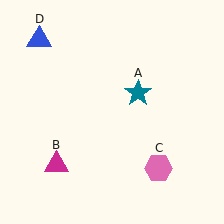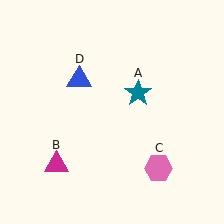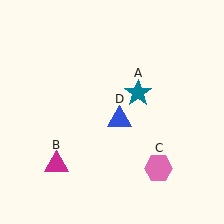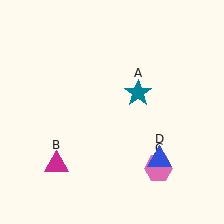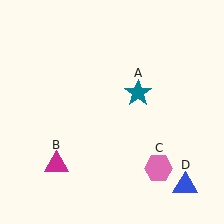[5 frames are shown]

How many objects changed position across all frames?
1 object changed position: blue triangle (object D).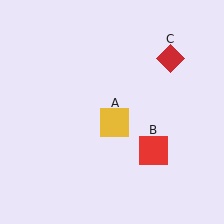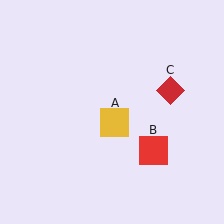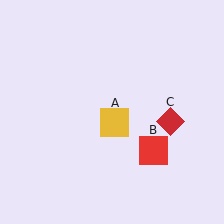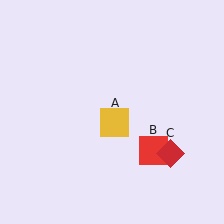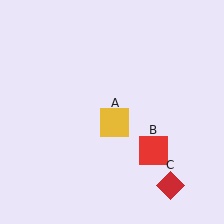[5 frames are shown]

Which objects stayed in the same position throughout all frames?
Yellow square (object A) and red square (object B) remained stationary.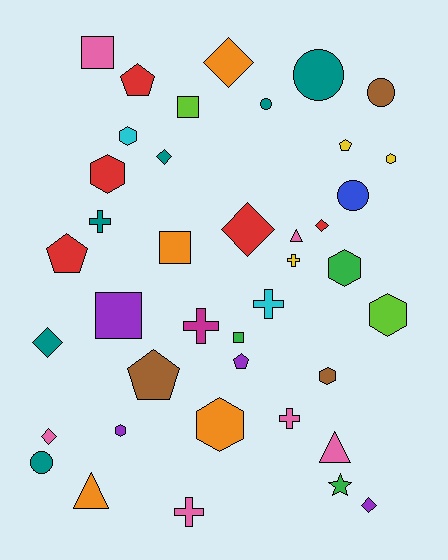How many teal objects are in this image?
There are 6 teal objects.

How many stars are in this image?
There is 1 star.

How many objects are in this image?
There are 40 objects.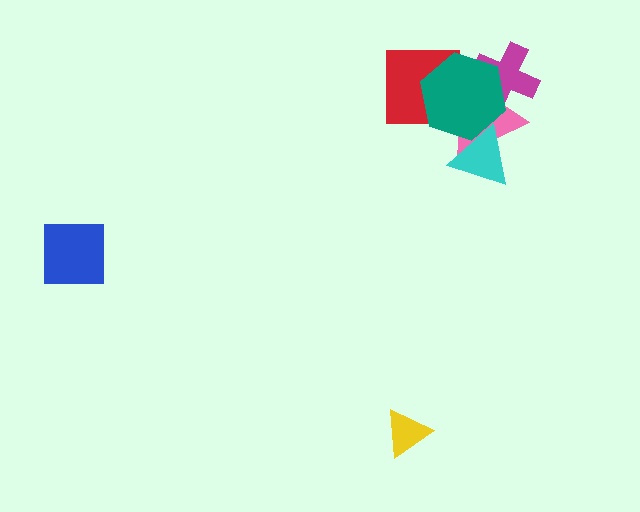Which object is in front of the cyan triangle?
The teal hexagon is in front of the cyan triangle.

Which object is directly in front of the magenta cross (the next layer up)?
The pink triangle is directly in front of the magenta cross.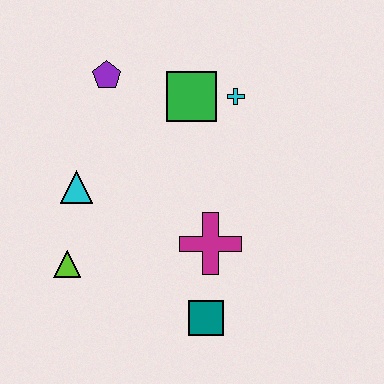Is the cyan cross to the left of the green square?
No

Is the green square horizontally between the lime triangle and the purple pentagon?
No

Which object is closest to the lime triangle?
The cyan triangle is closest to the lime triangle.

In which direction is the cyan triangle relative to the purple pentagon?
The cyan triangle is below the purple pentagon.